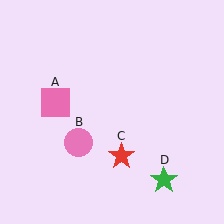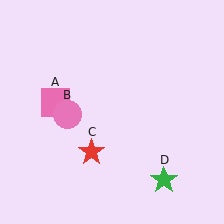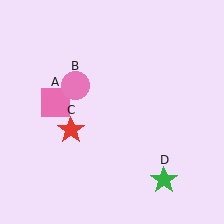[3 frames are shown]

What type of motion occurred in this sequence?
The pink circle (object B), red star (object C) rotated clockwise around the center of the scene.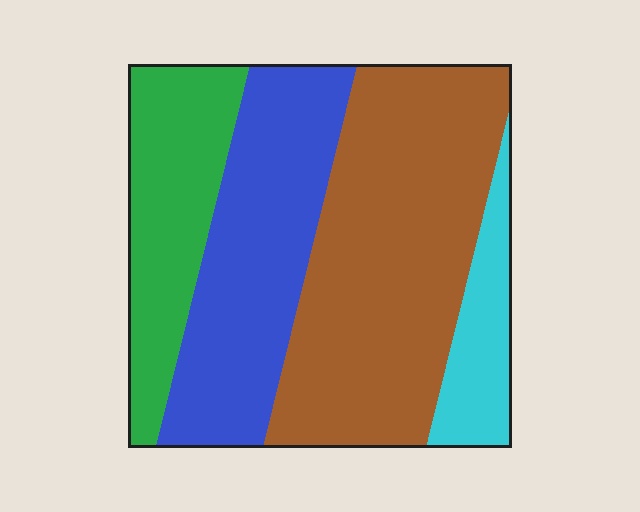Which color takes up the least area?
Cyan, at roughly 10%.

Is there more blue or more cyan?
Blue.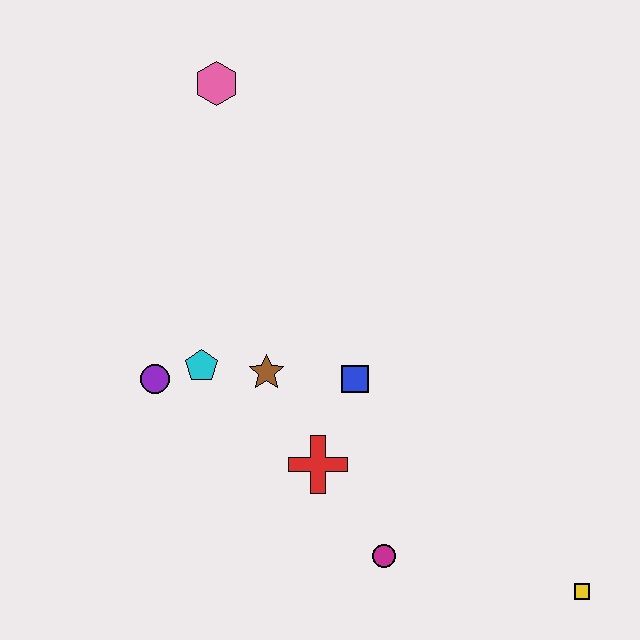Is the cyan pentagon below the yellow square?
No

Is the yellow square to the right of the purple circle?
Yes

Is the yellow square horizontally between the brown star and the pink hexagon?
No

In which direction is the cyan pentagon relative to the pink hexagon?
The cyan pentagon is below the pink hexagon.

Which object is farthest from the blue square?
The pink hexagon is farthest from the blue square.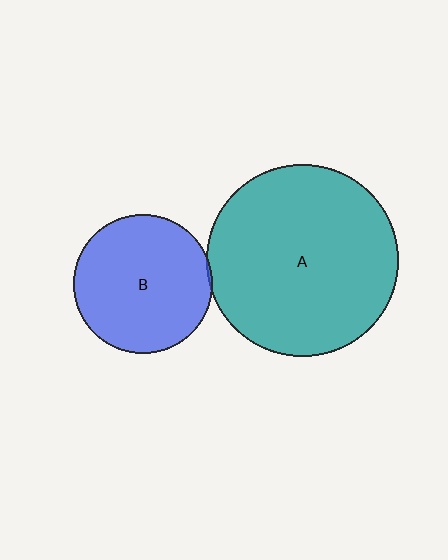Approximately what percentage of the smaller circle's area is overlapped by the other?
Approximately 5%.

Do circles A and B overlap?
Yes.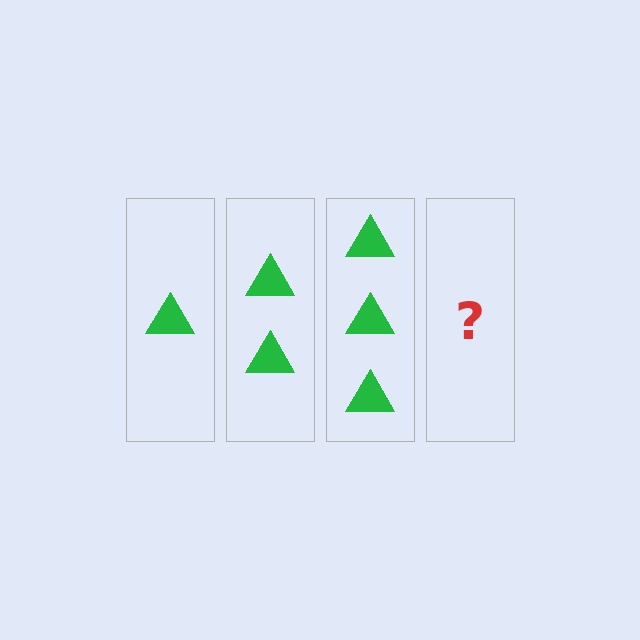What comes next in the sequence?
The next element should be 4 triangles.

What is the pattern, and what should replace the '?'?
The pattern is that each step adds one more triangle. The '?' should be 4 triangles.